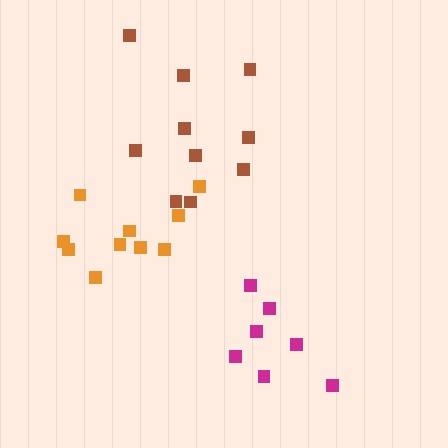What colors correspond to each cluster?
The clusters are colored: orange, magenta, brown.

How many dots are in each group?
Group 1: 10 dots, Group 2: 7 dots, Group 3: 10 dots (27 total).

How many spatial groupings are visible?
There are 3 spatial groupings.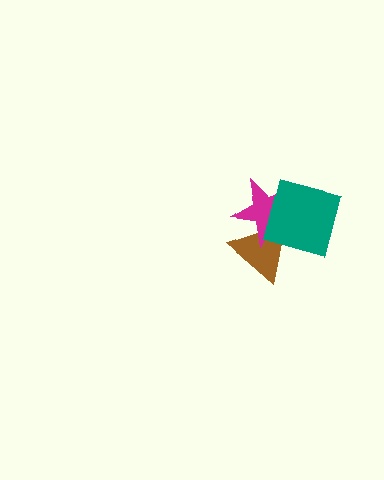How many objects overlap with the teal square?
2 objects overlap with the teal square.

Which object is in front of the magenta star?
The teal square is in front of the magenta star.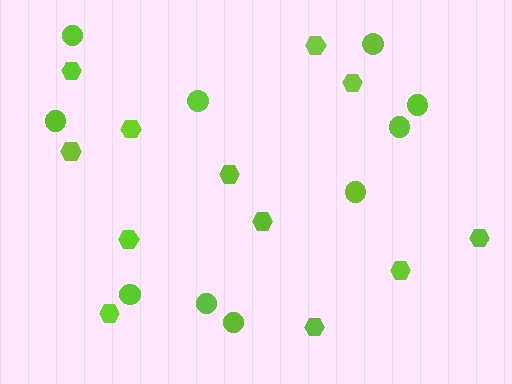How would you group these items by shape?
There are 2 groups: one group of hexagons (12) and one group of circles (10).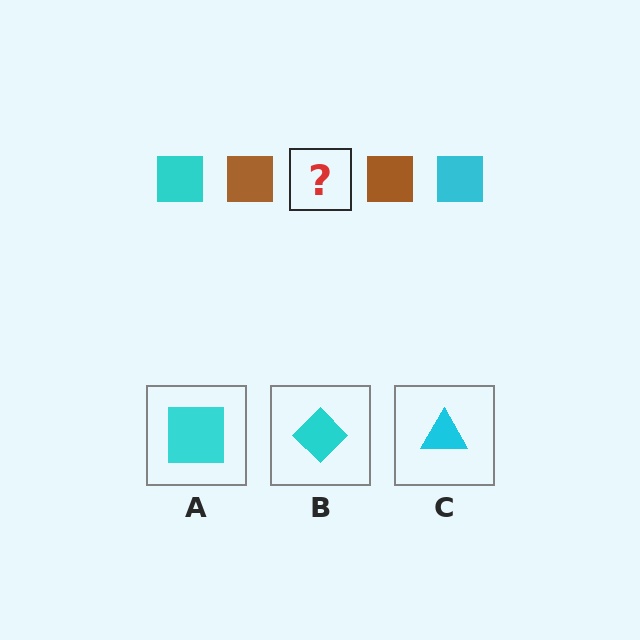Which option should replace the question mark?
Option A.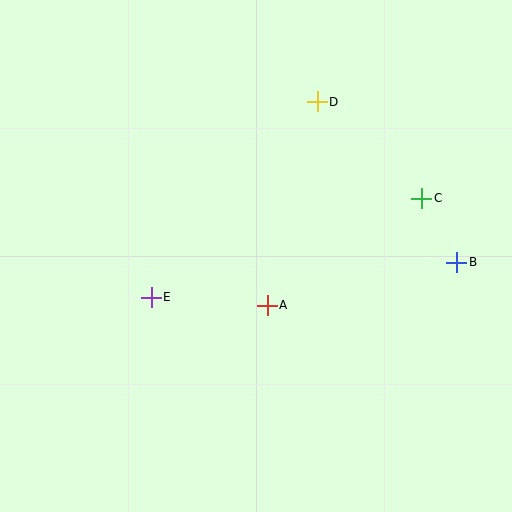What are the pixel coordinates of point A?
Point A is at (267, 305).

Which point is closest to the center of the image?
Point A at (267, 305) is closest to the center.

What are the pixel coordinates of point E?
Point E is at (151, 297).